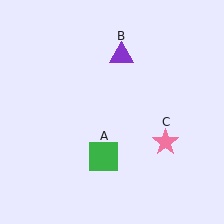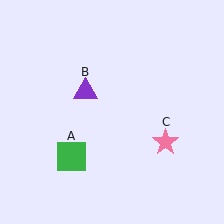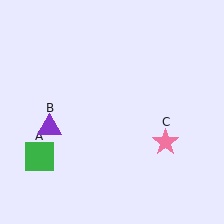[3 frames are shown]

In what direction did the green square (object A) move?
The green square (object A) moved left.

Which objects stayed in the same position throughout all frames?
Pink star (object C) remained stationary.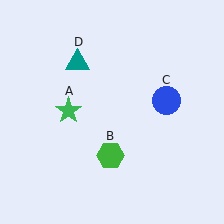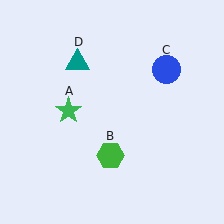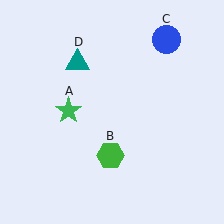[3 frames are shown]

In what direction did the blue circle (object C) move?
The blue circle (object C) moved up.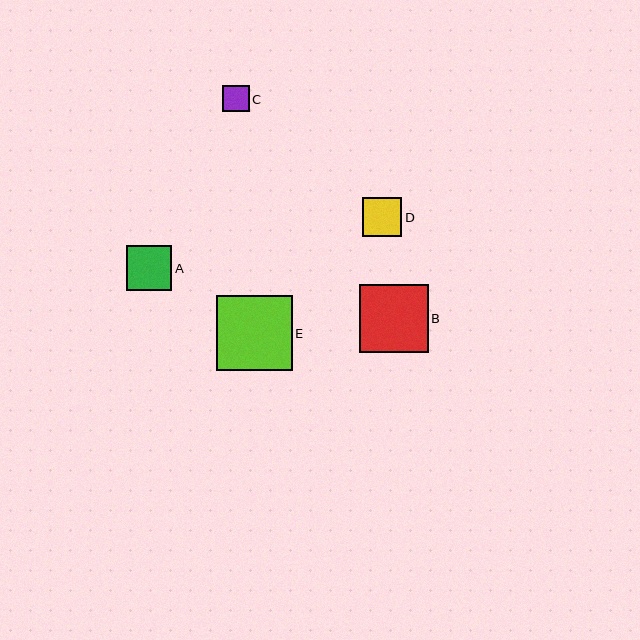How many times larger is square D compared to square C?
Square D is approximately 1.5 times the size of square C.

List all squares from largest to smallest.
From largest to smallest: E, B, A, D, C.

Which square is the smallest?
Square C is the smallest with a size of approximately 26 pixels.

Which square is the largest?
Square E is the largest with a size of approximately 75 pixels.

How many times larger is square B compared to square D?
Square B is approximately 1.7 times the size of square D.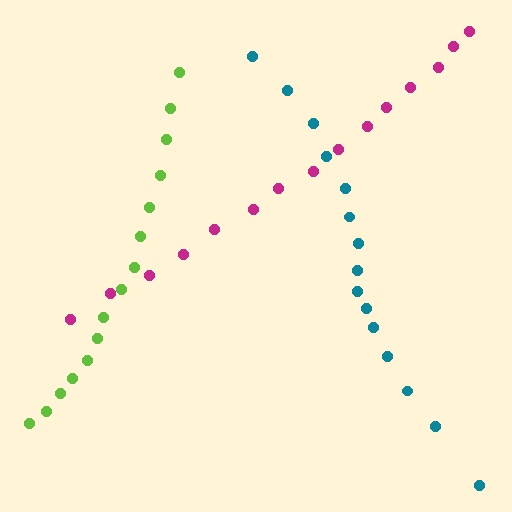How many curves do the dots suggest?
There are 3 distinct paths.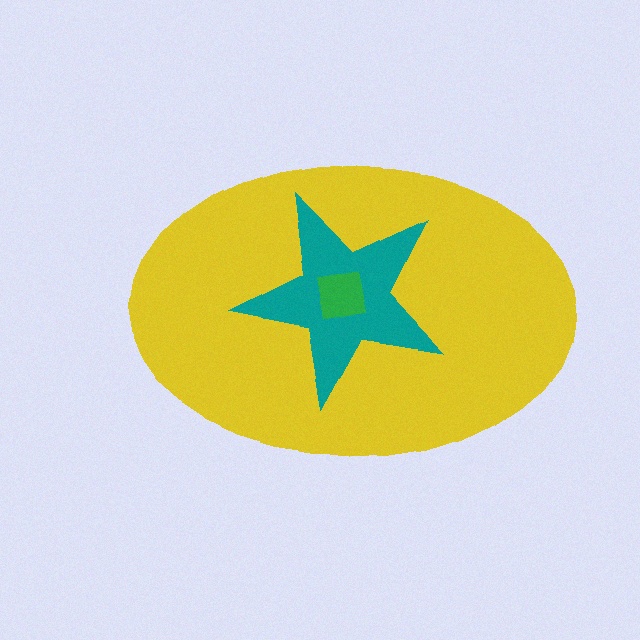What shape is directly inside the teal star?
The green square.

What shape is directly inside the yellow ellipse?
The teal star.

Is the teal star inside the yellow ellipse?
Yes.